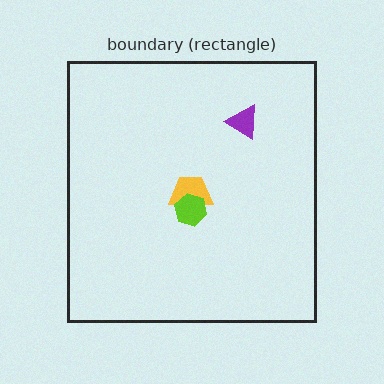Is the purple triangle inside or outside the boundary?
Inside.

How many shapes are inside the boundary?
3 inside, 0 outside.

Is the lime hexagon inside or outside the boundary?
Inside.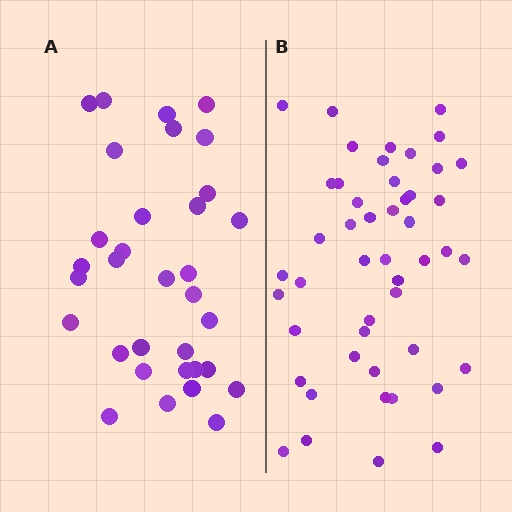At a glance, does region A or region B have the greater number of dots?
Region B (the right region) has more dots.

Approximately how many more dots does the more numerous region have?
Region B has approximately 15 more dots than region A.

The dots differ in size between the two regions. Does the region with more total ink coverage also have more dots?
No. Region A has more total ink coverage because its dots are larger, but region B actually contains more individual dots. Total area can be misleading — the number of items is what matters here.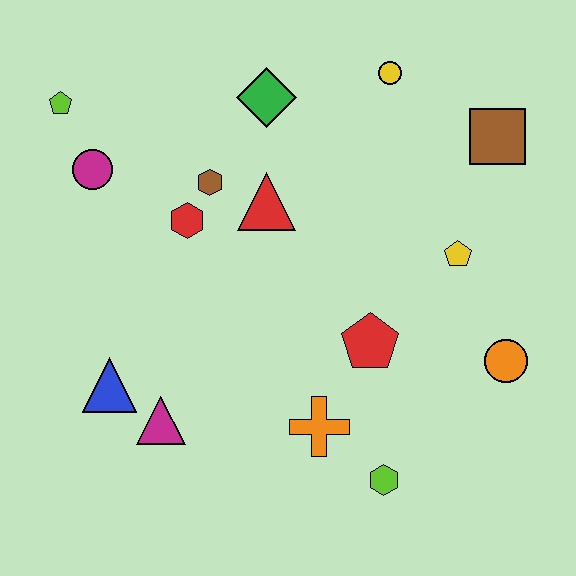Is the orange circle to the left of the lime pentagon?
No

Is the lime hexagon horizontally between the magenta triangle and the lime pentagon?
No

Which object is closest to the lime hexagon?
The orange cross is closest to the lime hexagon.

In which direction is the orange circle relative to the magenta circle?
The orange circle is to the right of the magenta circle.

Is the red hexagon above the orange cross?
Yes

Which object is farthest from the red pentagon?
The lime pentagon is farthest from the red pentagon.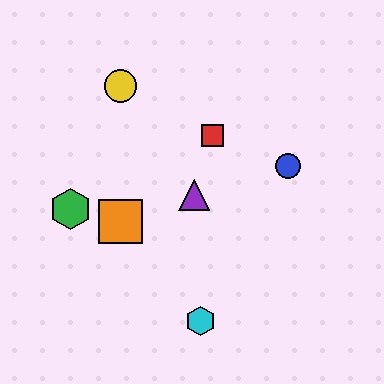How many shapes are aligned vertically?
2 shapes (the yellow circle, the orange square) are aligned vertically.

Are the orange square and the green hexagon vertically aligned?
No, the orange square is at x≈120 and the green hexagon is at x≈71.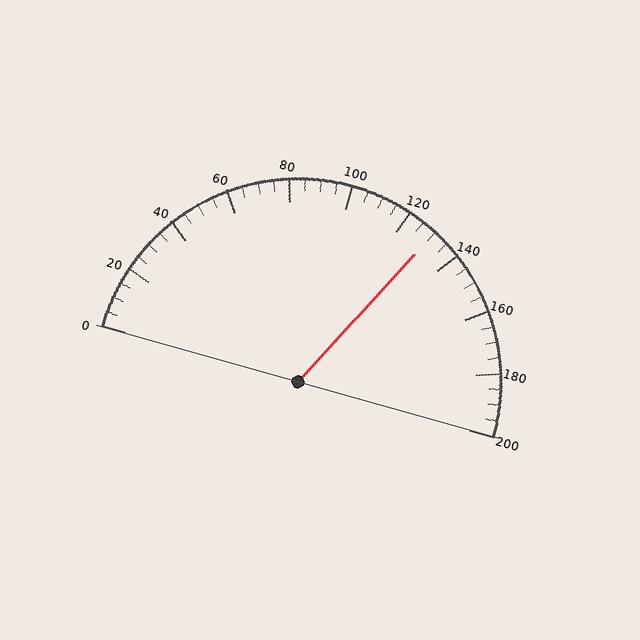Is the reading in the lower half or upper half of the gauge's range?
The reading is in the upper half of the range (0 to 200).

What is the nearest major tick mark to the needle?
The nearest major tick mark is 120.